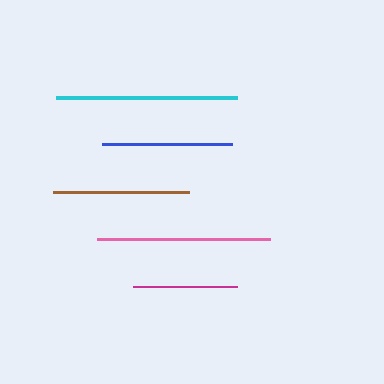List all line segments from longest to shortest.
From longest to shortest: cyan, pink, brown, blue, magenta.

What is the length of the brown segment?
The brown segment is approximately 136 pixels long.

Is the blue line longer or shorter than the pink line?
The pink line is longer than the blue line.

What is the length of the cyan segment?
The cyan segment is approximately 182 pixels long.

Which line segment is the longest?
The cyan line is the longest at approximately 182 pixels.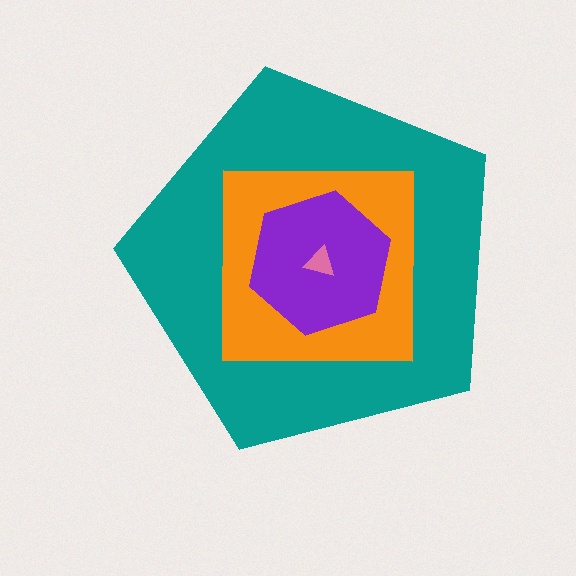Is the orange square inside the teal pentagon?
Yes.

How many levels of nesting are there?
4.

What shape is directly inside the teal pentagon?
The orange square.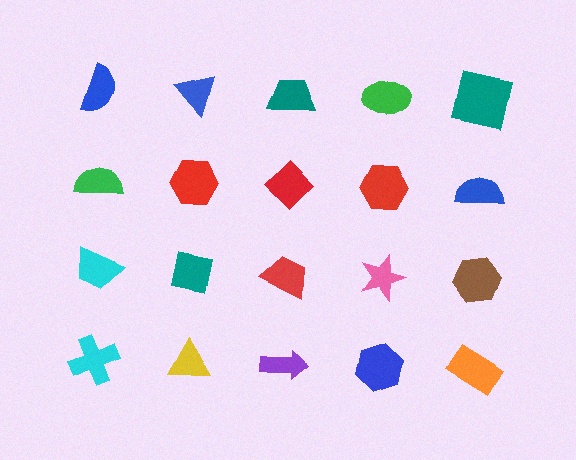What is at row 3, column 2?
A teal square.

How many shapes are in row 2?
5 shapes.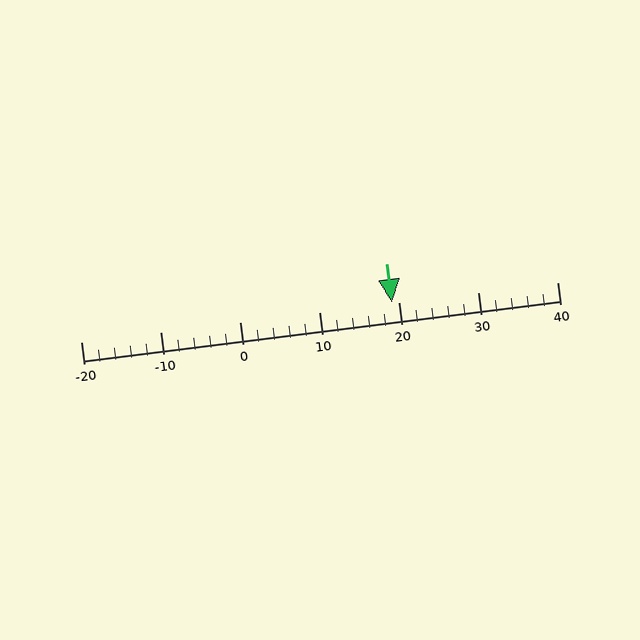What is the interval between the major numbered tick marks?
The major tick marks are spaced 10 units apart.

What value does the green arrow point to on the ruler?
The green arrow points to approximately 19.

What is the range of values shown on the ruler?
The ruler shows values from -20 to 40.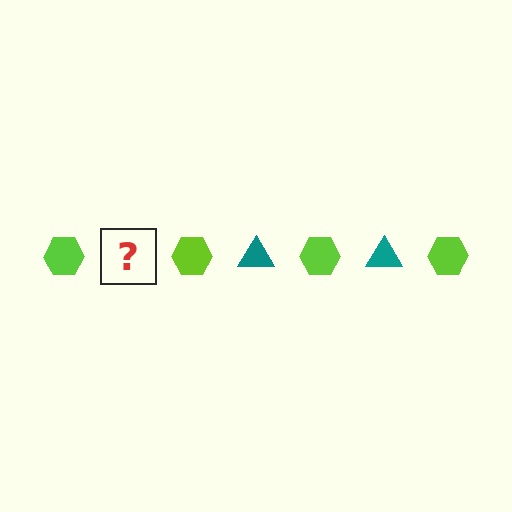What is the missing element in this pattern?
The missing element is a teal triangle.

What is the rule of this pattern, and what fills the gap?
The rule is that the pattern alternates between lime hexagon and teal triangle. The gap should be filled with a teal triangle.